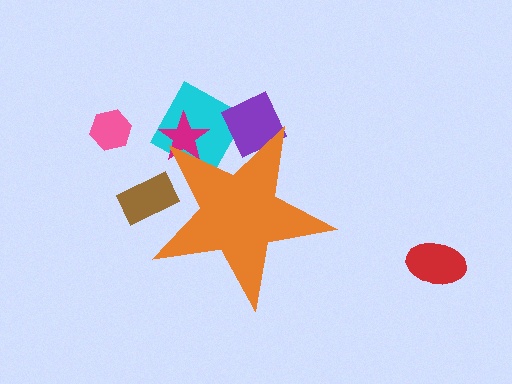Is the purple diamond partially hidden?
Yes, the purple diamond is partially hidden behind the orange star.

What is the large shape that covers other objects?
An orange star.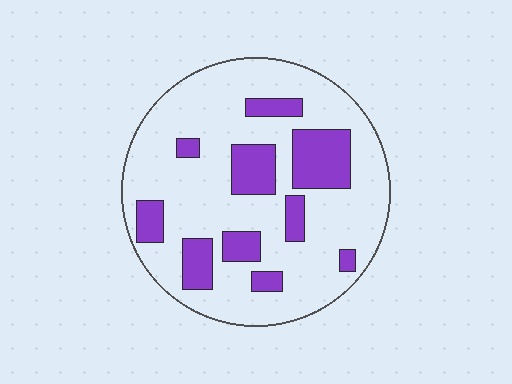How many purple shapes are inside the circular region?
10.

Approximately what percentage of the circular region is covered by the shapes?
Approximately 25%.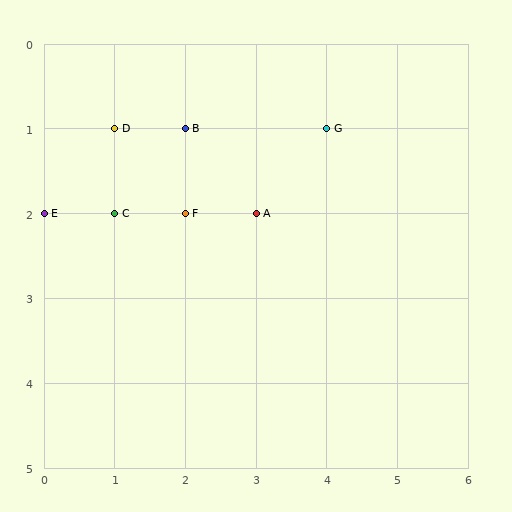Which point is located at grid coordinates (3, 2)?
Point A is at (3, 2).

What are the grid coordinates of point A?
Point A is at grid coordinates (3, 2).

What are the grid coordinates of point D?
Point D is at grid coordinates (1, 1).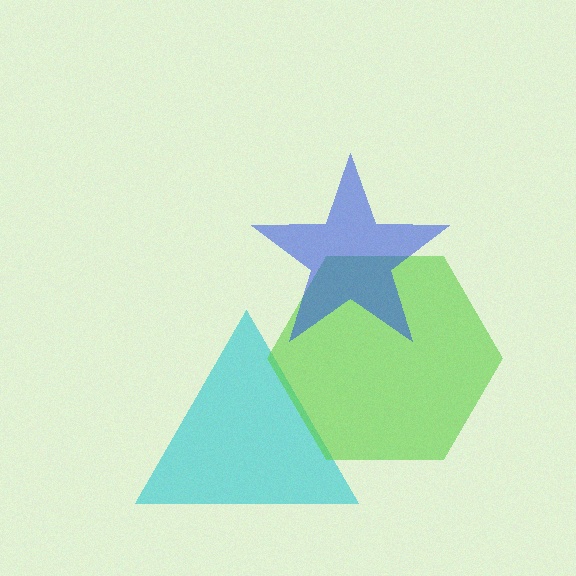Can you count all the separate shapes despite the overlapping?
Yes, there are 3 separate shapes.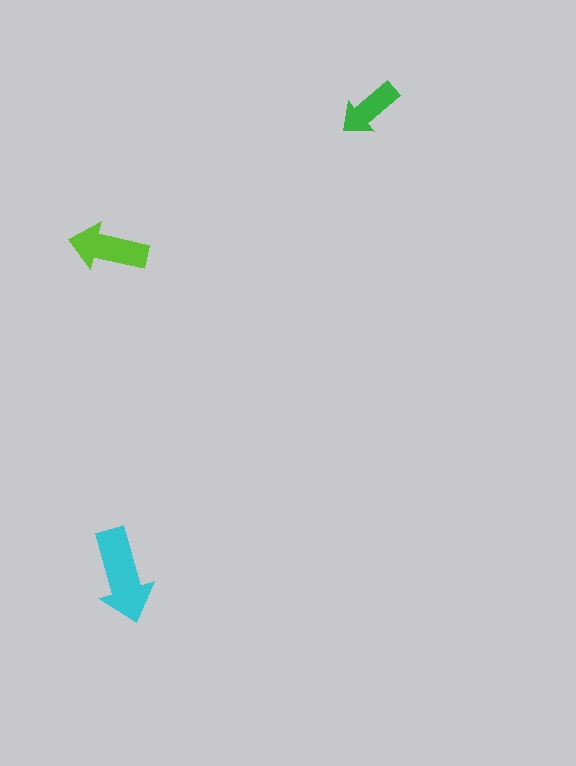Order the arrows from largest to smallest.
the cyan one, the lime one, the green one.